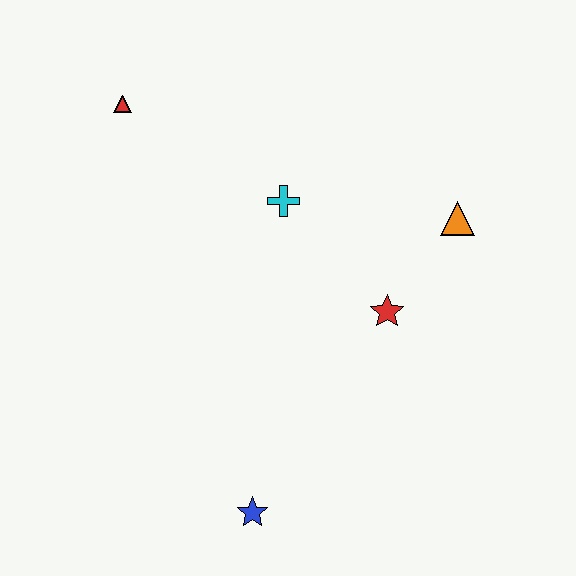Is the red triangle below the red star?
No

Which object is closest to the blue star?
The red star is closest to the blue star.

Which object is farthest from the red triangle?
The blue star is farthest from the red triangle.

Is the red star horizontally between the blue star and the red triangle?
No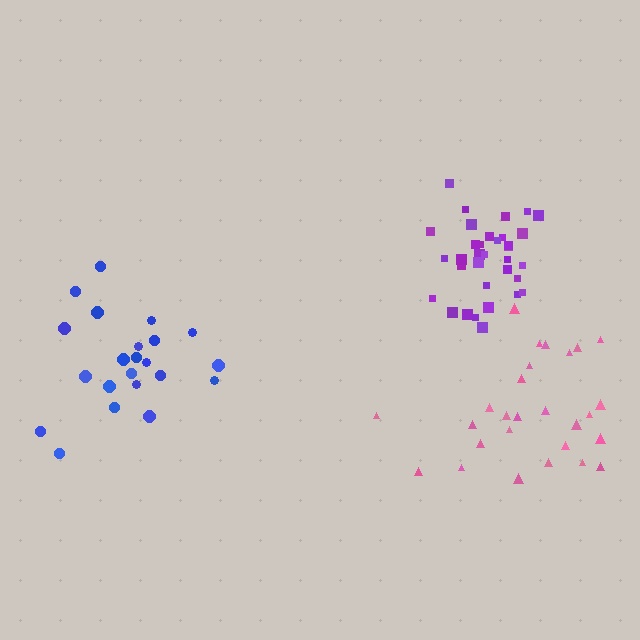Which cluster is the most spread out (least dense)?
Pink.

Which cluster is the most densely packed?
Purple.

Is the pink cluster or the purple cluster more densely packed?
Purple.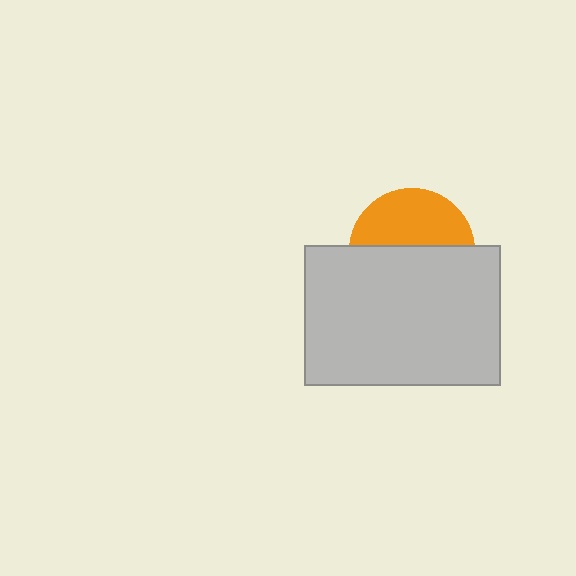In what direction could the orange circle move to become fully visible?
The orange circle could move up. That would shift it out from behind the light gray rectangle entirely.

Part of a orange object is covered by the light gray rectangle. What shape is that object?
It is a circle.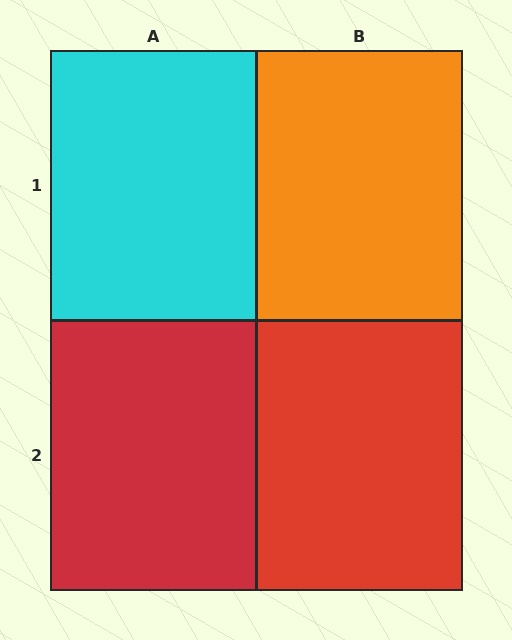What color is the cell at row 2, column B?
Red.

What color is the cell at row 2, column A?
Red.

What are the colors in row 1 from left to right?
Cyan, orange.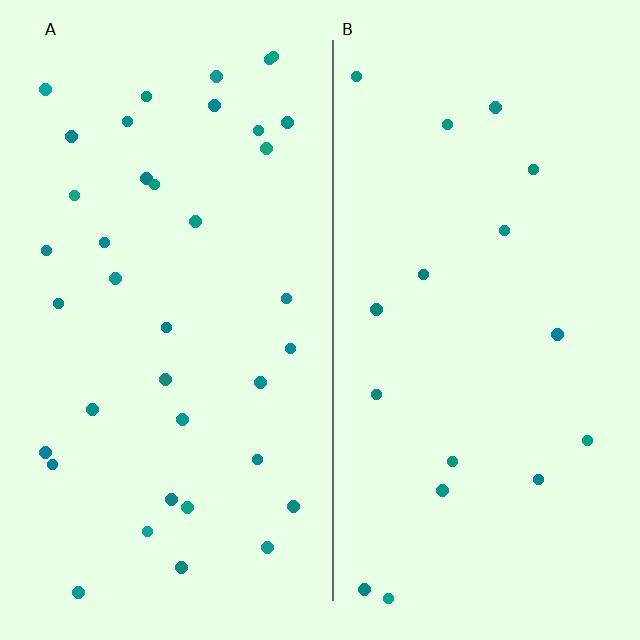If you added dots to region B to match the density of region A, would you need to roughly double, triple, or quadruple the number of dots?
Approximately double.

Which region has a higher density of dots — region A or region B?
A (the left).